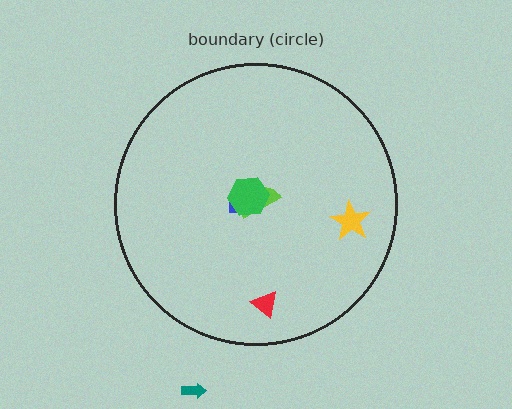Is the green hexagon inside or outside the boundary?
Inside.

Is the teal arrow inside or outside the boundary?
Outside.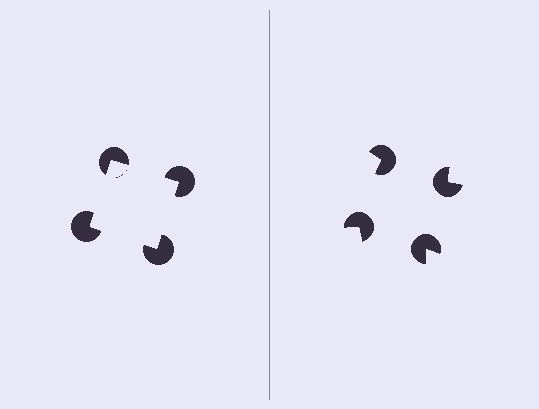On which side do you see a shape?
An illusory square appears on the left side. On the right side the wedge cuts are rotated, so no coherent shape forms.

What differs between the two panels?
The pac-man discs are positioned identically on both sides; only the wedge orientations differ. On the left they align to a square; on the right they are misaligned.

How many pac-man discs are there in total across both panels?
8 — 4 on each side.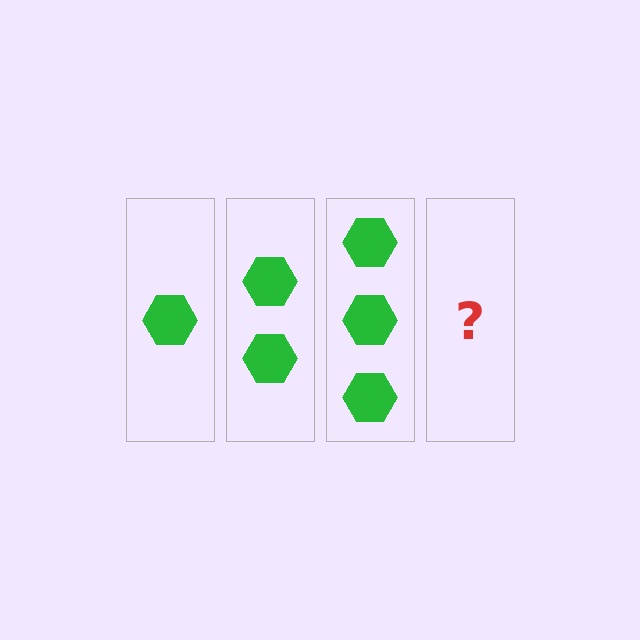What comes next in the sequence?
The next element should be 4 hexagons.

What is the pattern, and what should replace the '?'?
The pattern is that each step adds one more hexagon. The '?' should be 4 hexagons.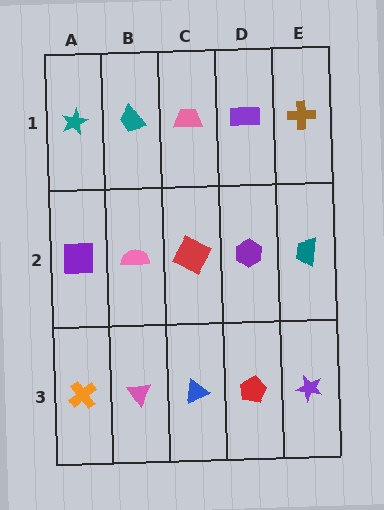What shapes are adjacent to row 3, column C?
A red diamond (row 2, column C), a pink triangle (row 3, column B), a red pentagon (row 3, column D).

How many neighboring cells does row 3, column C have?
3.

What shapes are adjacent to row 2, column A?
A teal star (row 1, column A), an orange cross (row 3, column A), a pink semicircle (row 2, column B).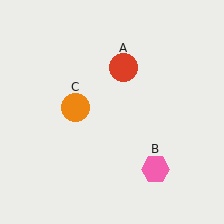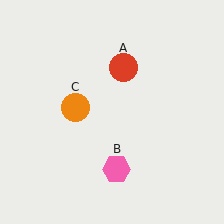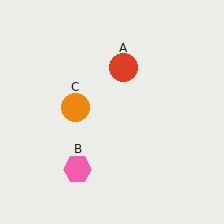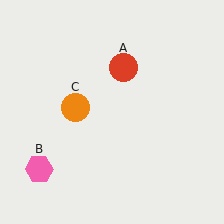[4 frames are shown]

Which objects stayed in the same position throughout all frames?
Red circle (object A) and orange circle (object C) remained stationary.